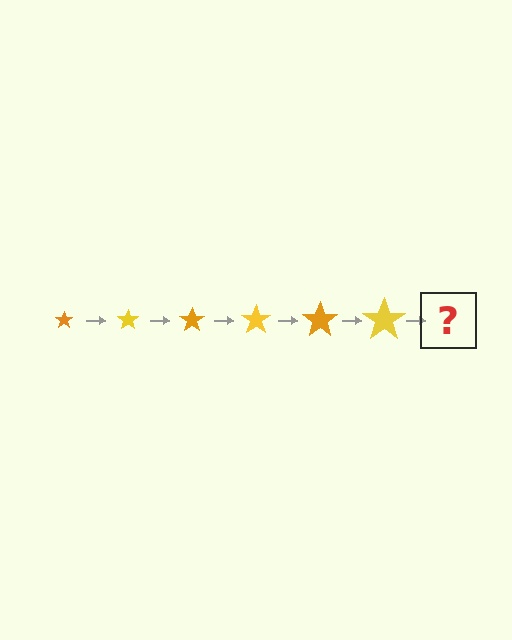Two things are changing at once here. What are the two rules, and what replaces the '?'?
The two rules are that the star grows larger each step and the color cycles through orange and yellow. The '?' should be an orange star, larger than the previous one.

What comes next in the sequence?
The next element should be an orange star, larger than the previous one.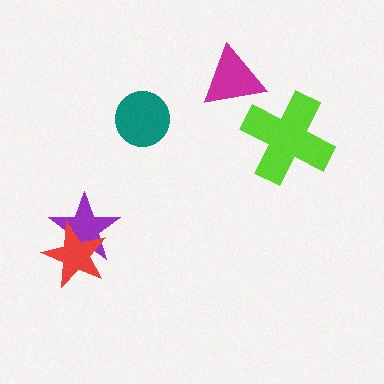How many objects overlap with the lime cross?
0 objects overlap with the lime cross.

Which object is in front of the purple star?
The red star is in front of the purple star.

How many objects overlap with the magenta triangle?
0 objects overlap with the magenta triangle.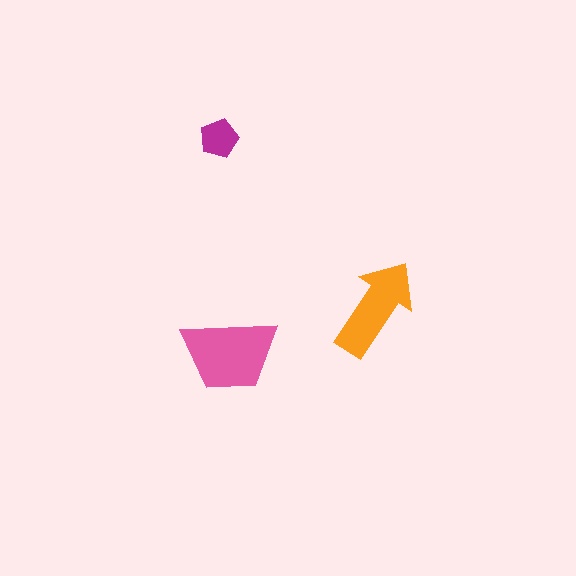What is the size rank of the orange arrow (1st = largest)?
2nd.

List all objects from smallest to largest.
The magenta pentagon, the orange arrow, the pink trapezoid.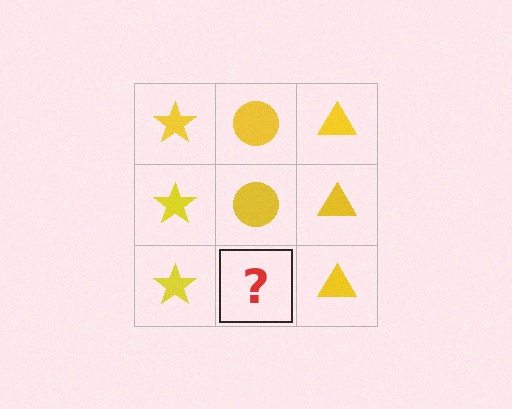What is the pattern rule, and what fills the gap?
The rule is that each column has a consistent shape. The gap should be filled with a yellow circle.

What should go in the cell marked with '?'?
The missing cell should contain a yellow circle.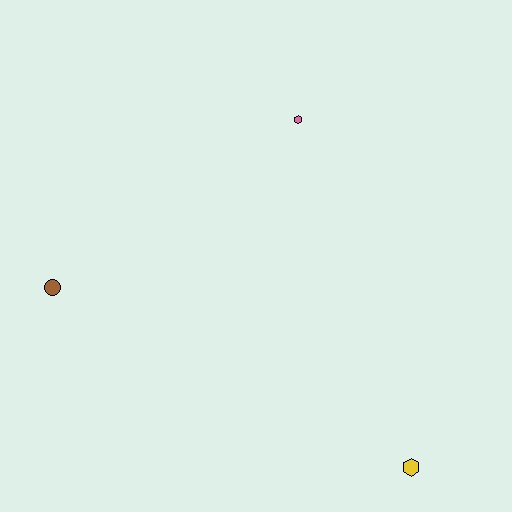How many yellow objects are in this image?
There is 1 yellow object.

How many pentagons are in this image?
There are no pentagons.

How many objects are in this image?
There are 3 objects.